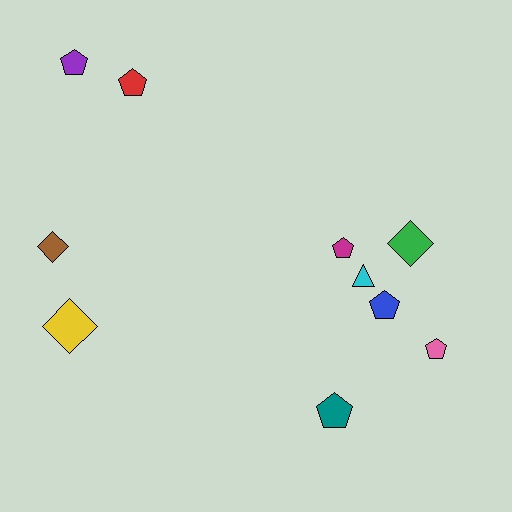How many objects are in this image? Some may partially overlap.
There are 10 objects.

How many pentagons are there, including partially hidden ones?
There are 6 pentagons.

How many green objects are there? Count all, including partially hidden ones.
There is 1 green object.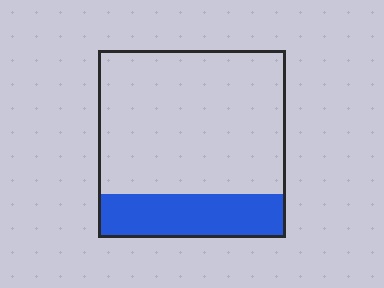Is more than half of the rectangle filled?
No.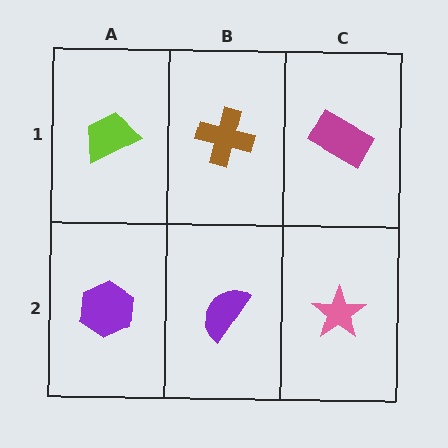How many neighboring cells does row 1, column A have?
2.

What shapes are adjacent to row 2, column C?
A magenta rectangle (row 1, column C), a purple semicircle (row 2, column B).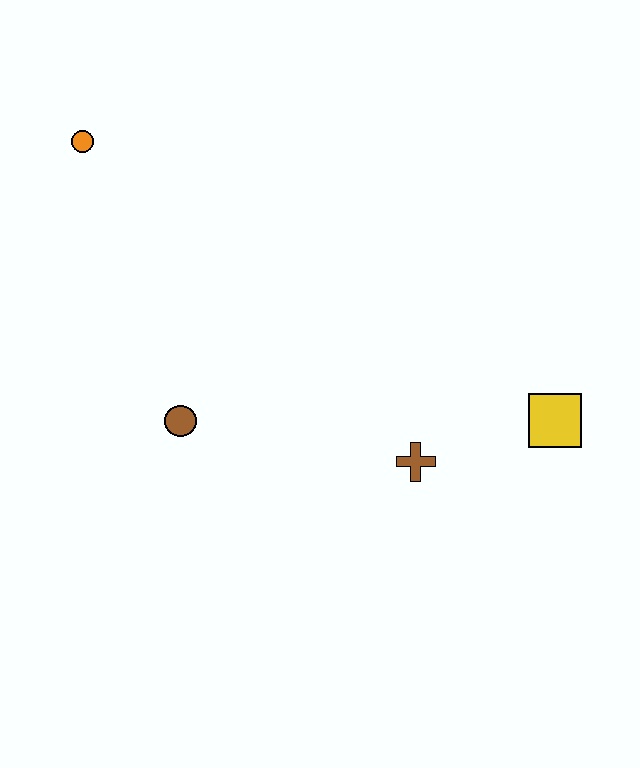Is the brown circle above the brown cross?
Yes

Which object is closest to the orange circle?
The brown circle is closest to the orange circle.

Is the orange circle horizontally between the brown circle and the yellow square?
No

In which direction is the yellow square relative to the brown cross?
The yellow square is to the right of the brown cross.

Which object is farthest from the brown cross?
The orange circle is farthest from the brown cross.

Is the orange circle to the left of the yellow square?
Yes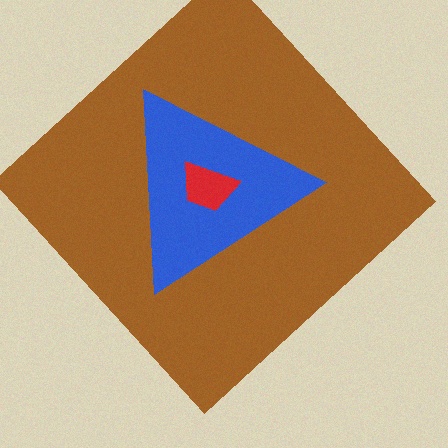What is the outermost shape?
The brown diamond.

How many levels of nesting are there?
3.